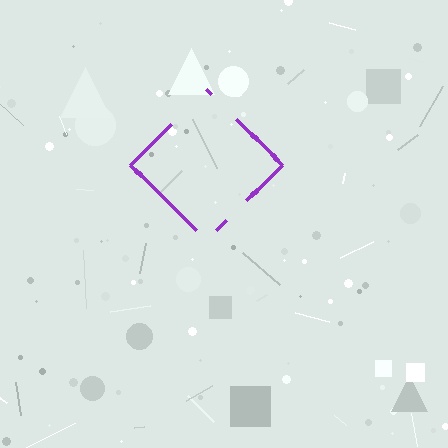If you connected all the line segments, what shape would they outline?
They would outline a diamond.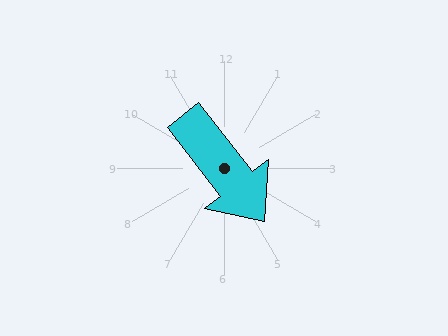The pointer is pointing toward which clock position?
Roughly 5 o'clock.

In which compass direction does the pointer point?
Southeast.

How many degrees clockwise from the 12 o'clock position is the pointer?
Approximately 142 degrees.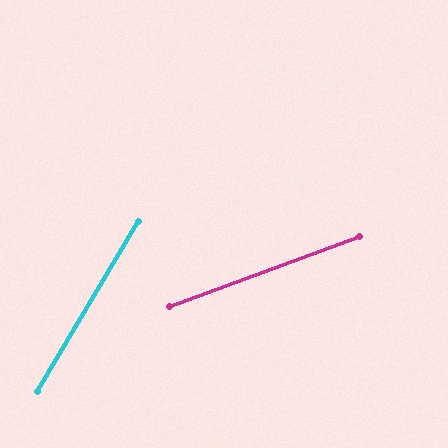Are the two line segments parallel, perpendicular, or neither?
Neither parallel nor perpendicular — they differ by about 39°.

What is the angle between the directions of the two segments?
Approximately 39 degrees.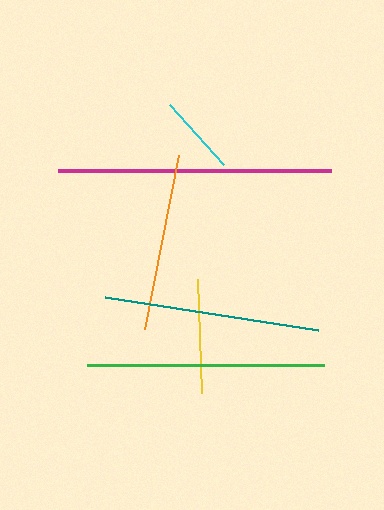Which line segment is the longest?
The magenta line is the longest at approximately 272 pixels.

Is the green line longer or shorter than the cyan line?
The green line is longer than the cyan line.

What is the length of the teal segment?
The teal segment is approximately 215 pixels long.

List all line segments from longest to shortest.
From longest to shortest: magenta, green, teal, orange, yellow, cyan.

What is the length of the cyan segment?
The cyan segment is approximately 80 pixels long.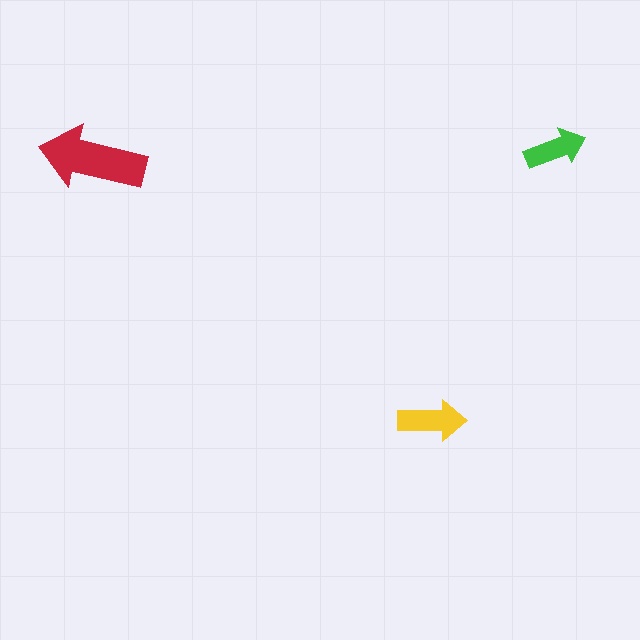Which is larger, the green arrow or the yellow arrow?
The yellow one.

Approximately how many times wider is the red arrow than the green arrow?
About 1.5 times wider.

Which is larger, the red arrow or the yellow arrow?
The red one.